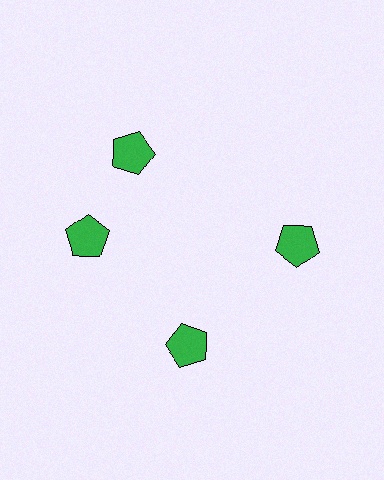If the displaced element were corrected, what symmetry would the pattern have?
It would have 4-fold rotational symmetry — the pattern would map onto itself every 90 degrees.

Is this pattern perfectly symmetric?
No. The 4 green pentagons are arranged in a ring, but one element near the 12 o'clock position is rotated out of alignment along the ring, breaking the 4-fold rotational symmetry.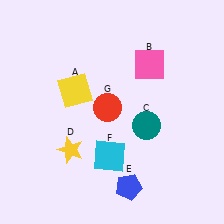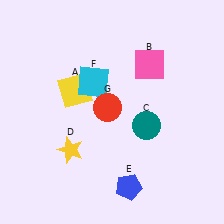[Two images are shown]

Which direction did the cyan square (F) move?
The cyan square (F) moved up.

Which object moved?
The cyan square (F) moved up.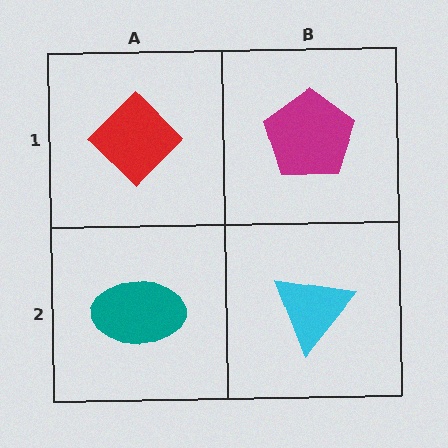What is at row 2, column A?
A teal ellipse.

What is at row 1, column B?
A magenta pentagon.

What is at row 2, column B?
A cyan triangle.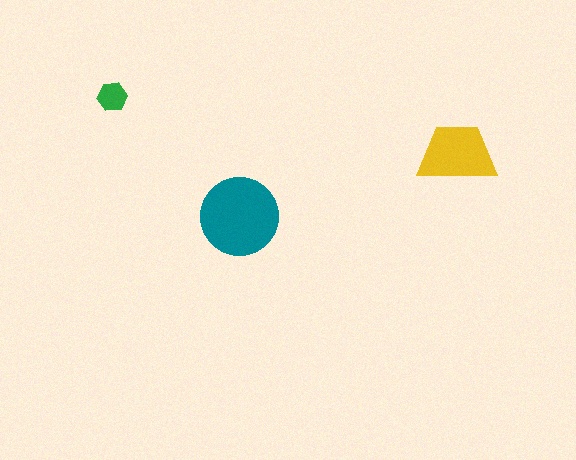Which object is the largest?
The teal circle.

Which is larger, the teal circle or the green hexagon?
The teal circle.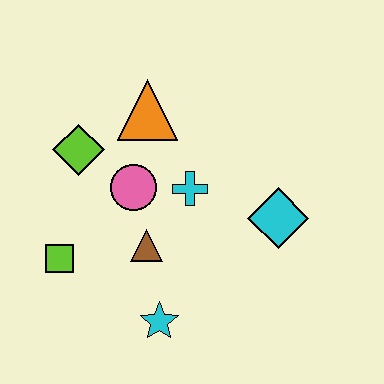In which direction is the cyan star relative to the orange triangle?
The cyan star is below the orange triangle.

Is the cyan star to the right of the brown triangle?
Yes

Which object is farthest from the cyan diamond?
The lime square is farthest from the cyan diamond.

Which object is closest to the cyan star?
The brown triangle is closest to the cyan star.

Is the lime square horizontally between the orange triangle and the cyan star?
No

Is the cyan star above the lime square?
No